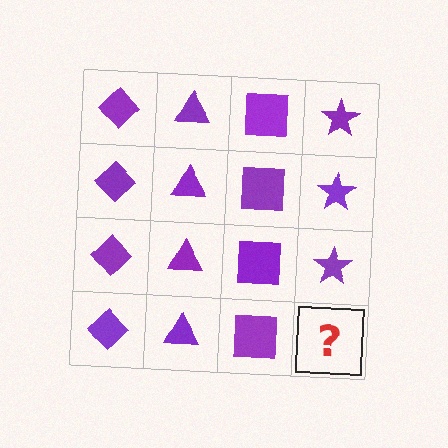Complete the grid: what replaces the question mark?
The question mark should be replaced with a purple star.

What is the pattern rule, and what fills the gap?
The rule is that each column has a consistent shape. The gap should be filled with a purple star.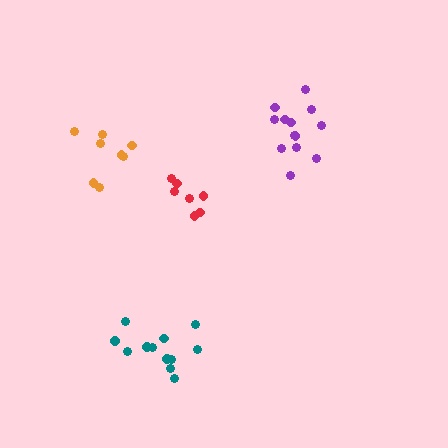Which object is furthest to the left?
The orange cluster is leftmost.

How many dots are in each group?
Group 1: 8 dots, Group 2: 12 dots, Group 3: 13 dots, Group 4: 7 dots (40 total).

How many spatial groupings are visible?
There are 4 spatial groupings.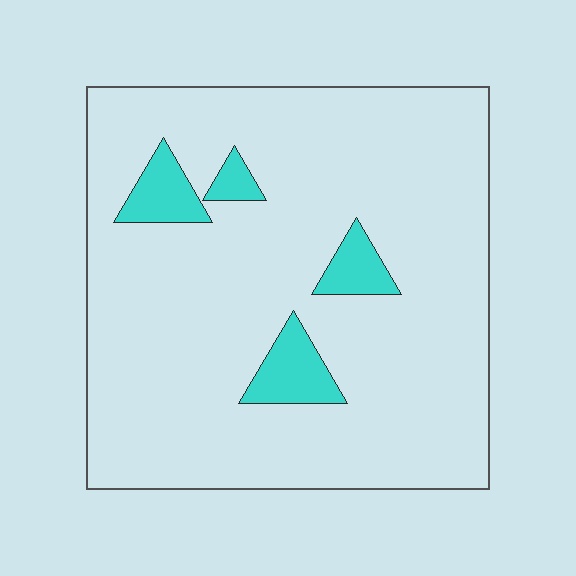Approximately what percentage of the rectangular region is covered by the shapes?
Approximately 10%.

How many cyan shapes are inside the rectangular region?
4.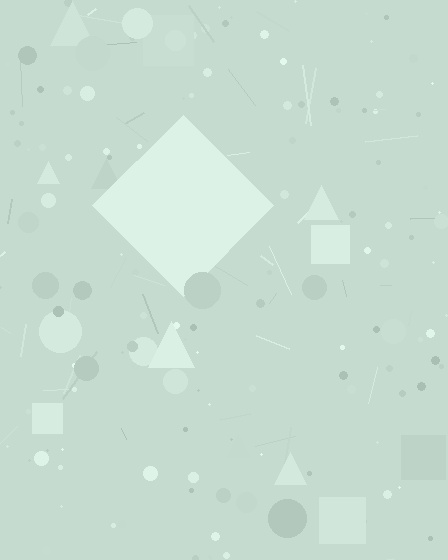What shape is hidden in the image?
A diamond is hidden in the image.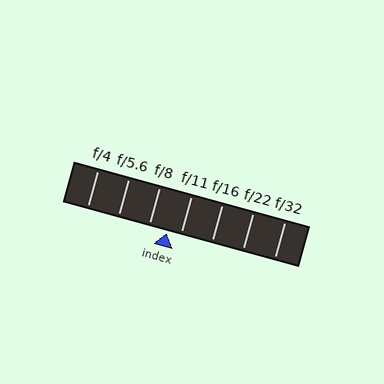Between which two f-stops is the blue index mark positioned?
The index mark is between f/8 and f/11.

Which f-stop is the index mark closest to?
The index mark is closest to f/11.